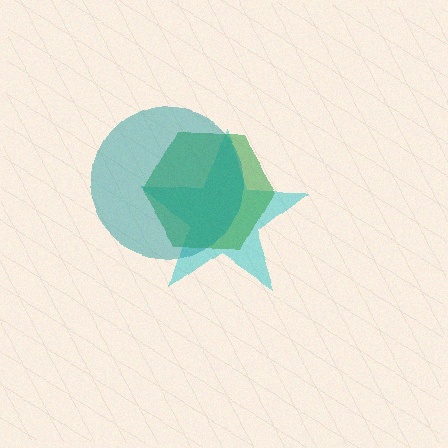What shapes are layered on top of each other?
The layered shapes are: a cyan star, a green hexagon, a teal circle.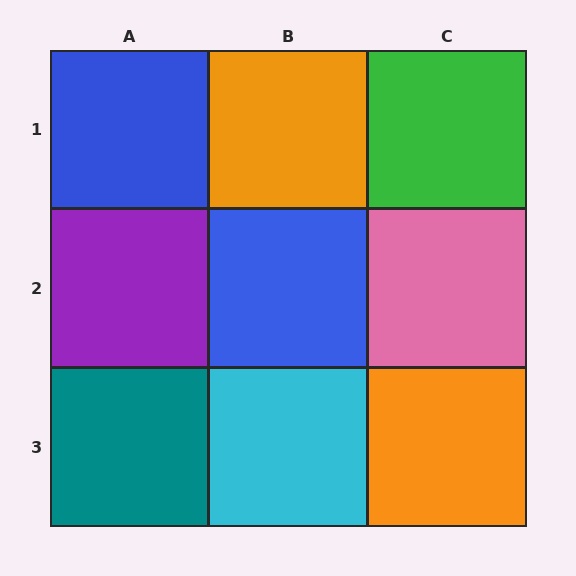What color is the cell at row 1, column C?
Green.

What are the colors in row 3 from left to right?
Teal, cyan, orange.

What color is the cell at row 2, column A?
Purple.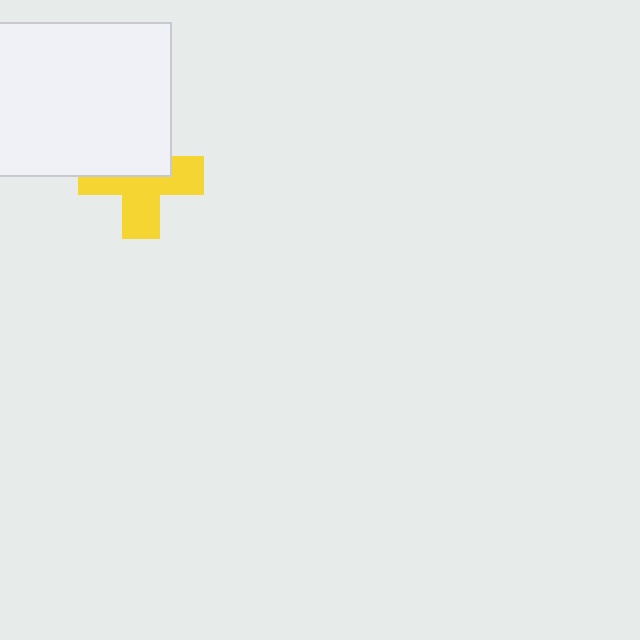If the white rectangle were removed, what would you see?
You would see the complete yellow cross.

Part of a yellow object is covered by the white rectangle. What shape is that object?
It is a cross.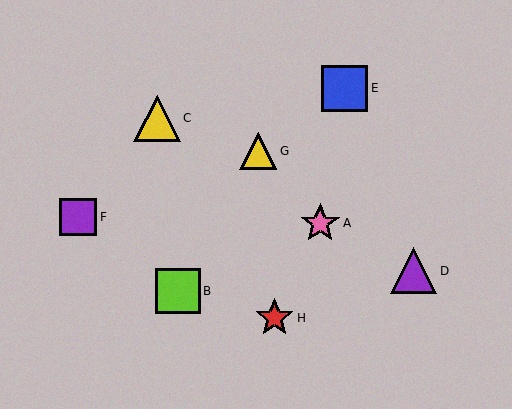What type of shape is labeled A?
Shape A is a pink star.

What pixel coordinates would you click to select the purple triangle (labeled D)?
Click at (414, 271) to select the purple triangle D.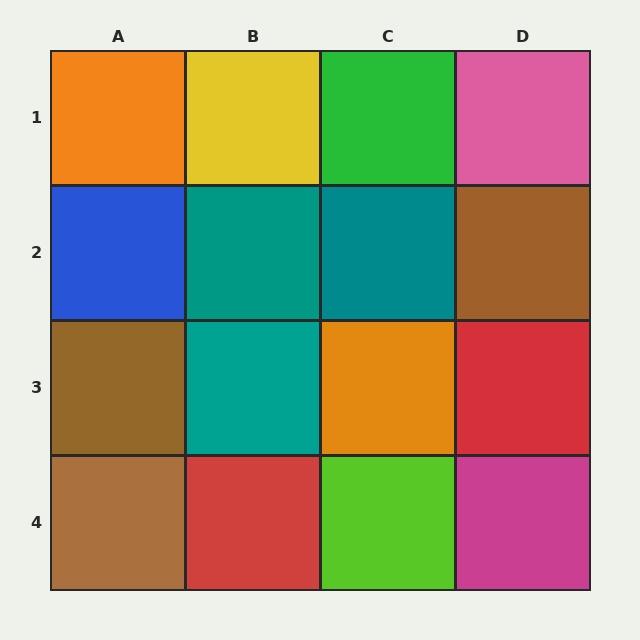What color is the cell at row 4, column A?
Brown.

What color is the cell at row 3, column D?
Red.